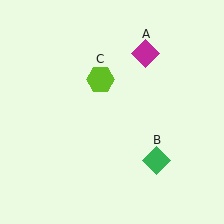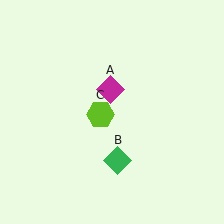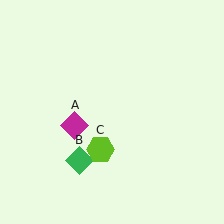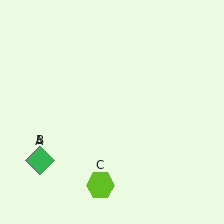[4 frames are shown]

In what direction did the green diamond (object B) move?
The green diamond (object B) moved left.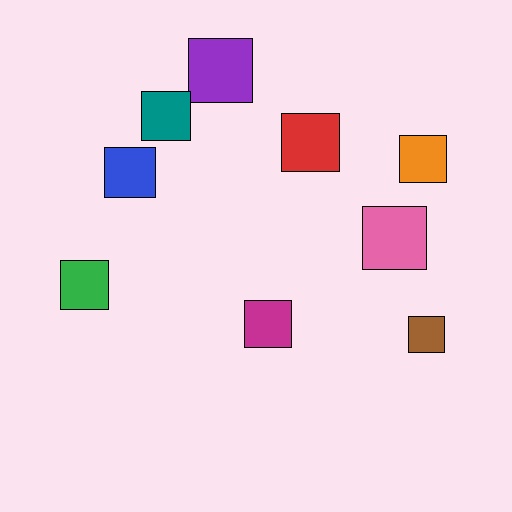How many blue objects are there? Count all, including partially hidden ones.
There is 1 blue object.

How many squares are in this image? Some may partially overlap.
There are 9 squares.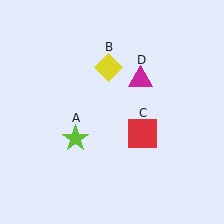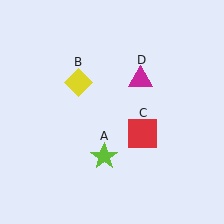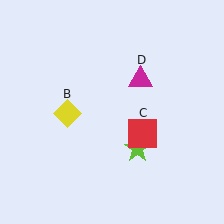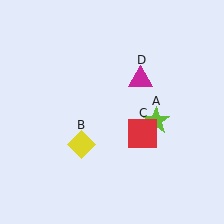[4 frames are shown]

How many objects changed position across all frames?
2 objects changed position: lime star (object A), yellow diamond (object B).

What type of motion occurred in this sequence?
The lime star (object A), yellow diamond (object B) rotated counterclockwise around the center of the scene.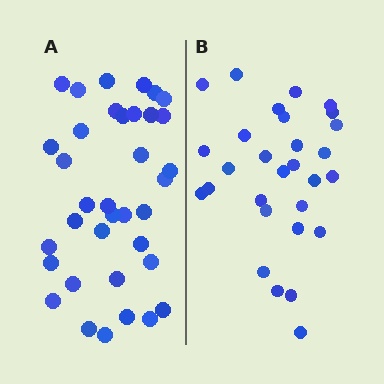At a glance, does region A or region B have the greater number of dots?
Region A (the left region) has more dots.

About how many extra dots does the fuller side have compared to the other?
Region A has roughly 8 or so more dots than region B.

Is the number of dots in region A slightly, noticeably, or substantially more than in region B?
Region A has only slightly more — the two regions are fairly close. The ratio is roughly 1.2 to 1.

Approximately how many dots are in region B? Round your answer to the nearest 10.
About 30 dots. (The exact count is 29, which rounds to 30.)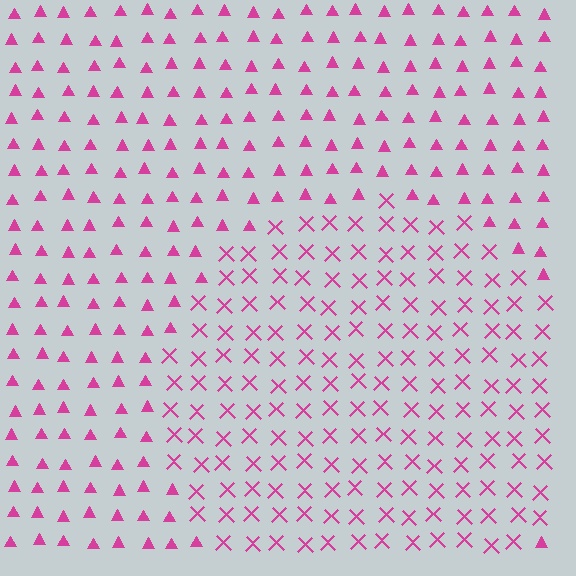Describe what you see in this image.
The image is filled with small magenta elements arranged in a uniform grid. A circle-shaped region contains X marks, while the surrounding area contains triangles. The boundary is defined purely by the change in element shape.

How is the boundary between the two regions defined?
The boundary is defined by a change in element shape: X marks inside vs. triangles outside. All elements share the same color and spacing.